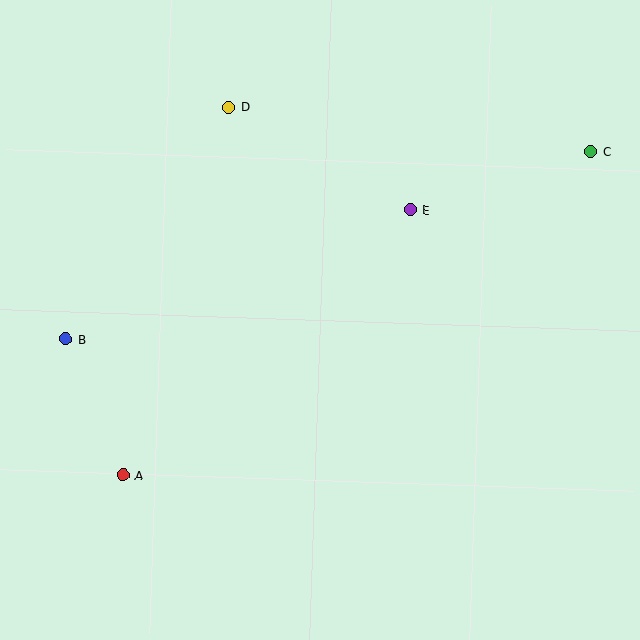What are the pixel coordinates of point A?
Point A is at (123, 475).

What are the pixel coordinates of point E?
Point E is at (410, 210).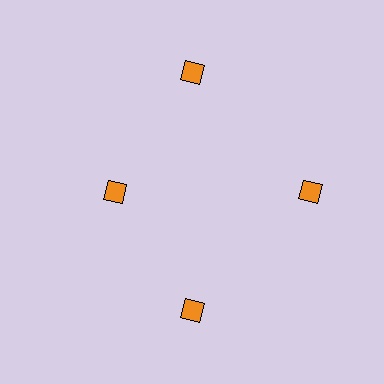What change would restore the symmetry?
The symmetry would be restored by moving it outward, back onto the ring so that all 4 diamonds sit at equal angles and equal distance from the center.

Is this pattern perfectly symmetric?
No. The 4 orange diamonds are arranged in a ring, but one element near the 9 o'clock position is pulled inward toward the center, breaking the 4-fold rotational symmetry.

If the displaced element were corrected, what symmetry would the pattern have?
It would have 4-fold rotational symmetry — the pattern would map onto itself every 90 degrees.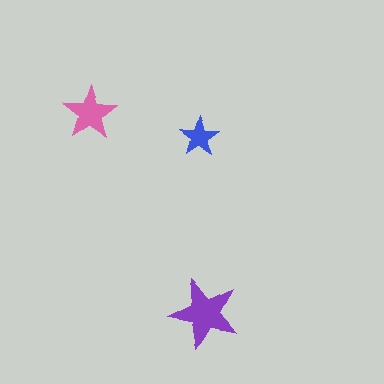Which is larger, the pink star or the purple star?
The purple one.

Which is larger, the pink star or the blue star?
The pink one.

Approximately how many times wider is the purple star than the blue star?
About 2 times wider.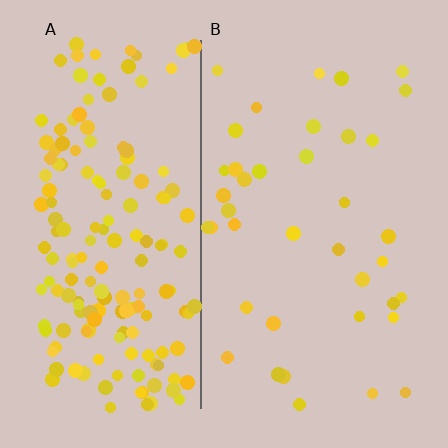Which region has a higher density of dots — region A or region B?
A (the left).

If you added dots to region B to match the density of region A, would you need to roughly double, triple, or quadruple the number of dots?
Approximately quadruple.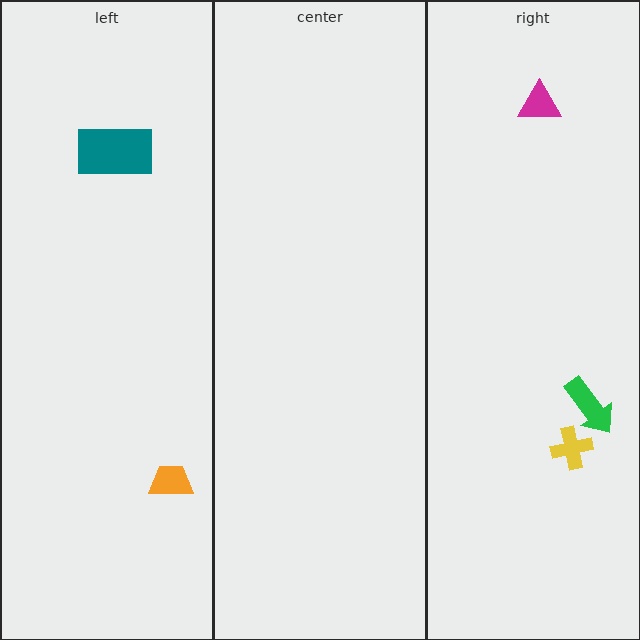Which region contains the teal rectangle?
The left region.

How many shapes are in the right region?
3.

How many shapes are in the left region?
2.